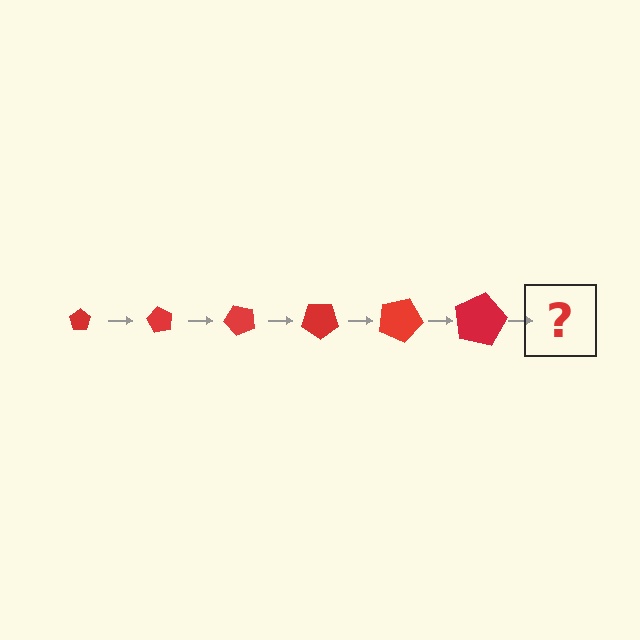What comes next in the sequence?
The next element should be a pentagon, larger than the previous one and rotated 360 degrees from the start.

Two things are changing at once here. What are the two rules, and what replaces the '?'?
The two rules are that the pentagon grows larger each step and it rotates 60 degrees each step. The '?' should be a pentagon, larger than the previous one and rotated 360 degrees from the start.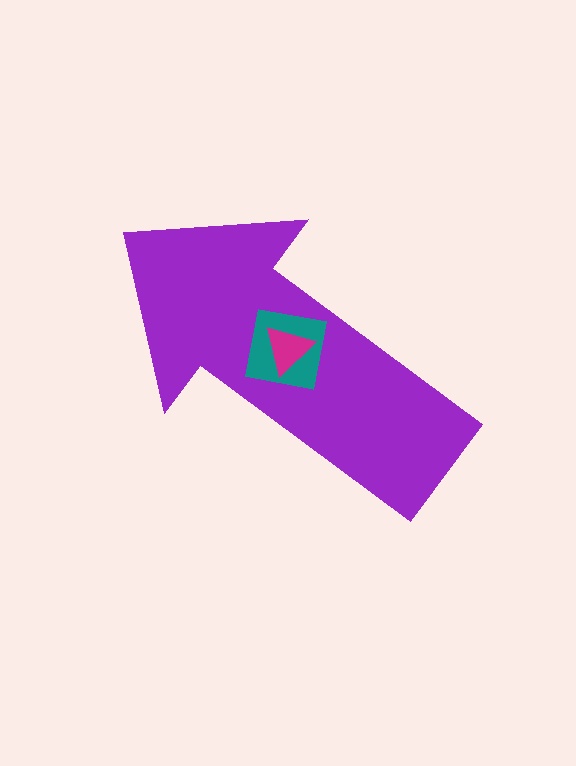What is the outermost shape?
The purple arrow.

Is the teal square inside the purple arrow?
Yes.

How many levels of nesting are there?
3.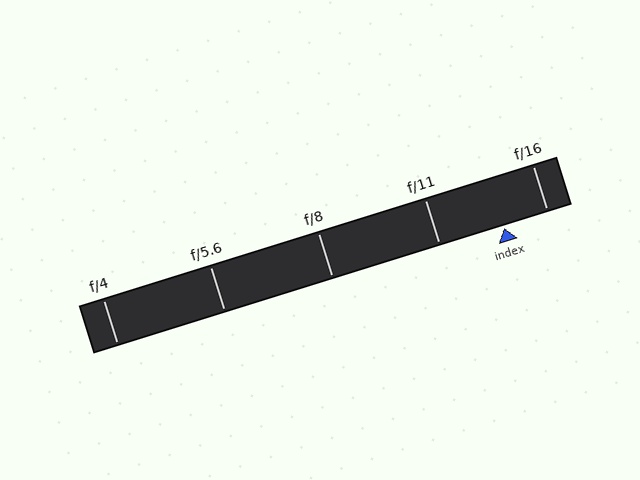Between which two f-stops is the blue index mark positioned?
The index mark is between f/11 and f/16.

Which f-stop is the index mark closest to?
The index mark is closest to f/16.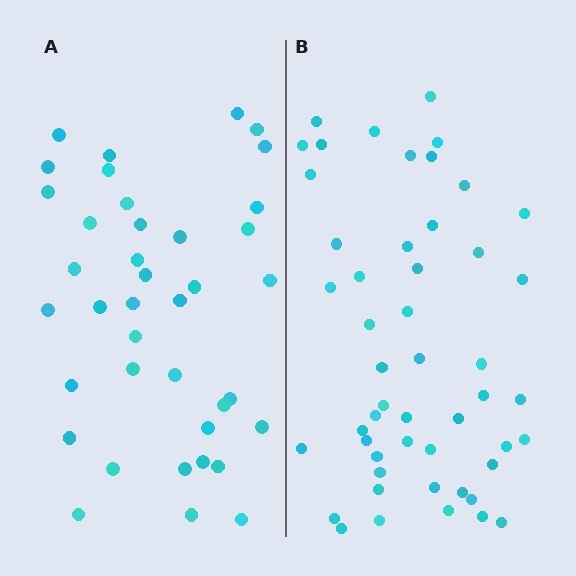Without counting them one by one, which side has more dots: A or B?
Region B (the right region) has more dots.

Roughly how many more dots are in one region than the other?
Region B has roughly 12 or so more dots than region A.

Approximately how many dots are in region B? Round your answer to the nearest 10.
About 50 dots.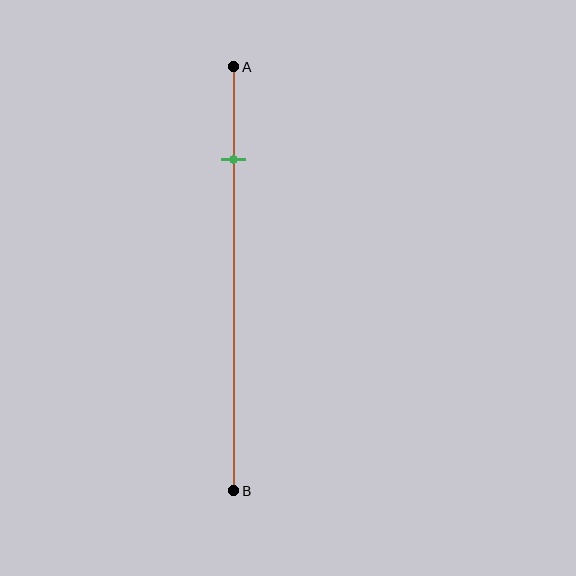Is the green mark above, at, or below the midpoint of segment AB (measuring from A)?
The green mark is above the midpoint of segment AB.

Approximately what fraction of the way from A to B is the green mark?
The green mark is approximately 20% of the way from A to B.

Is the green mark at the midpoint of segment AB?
No, the mark is at about 20% from A, not at the 50% midpoint.